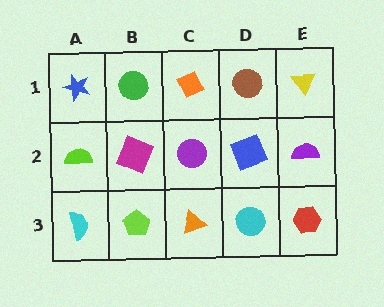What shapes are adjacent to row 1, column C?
A purple circle (row 2, column C), a green circle (row 1, column B), a brown circle (row 1, column D).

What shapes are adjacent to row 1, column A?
A lime semicircle (row 2, column A), a green circle (row 1, column B).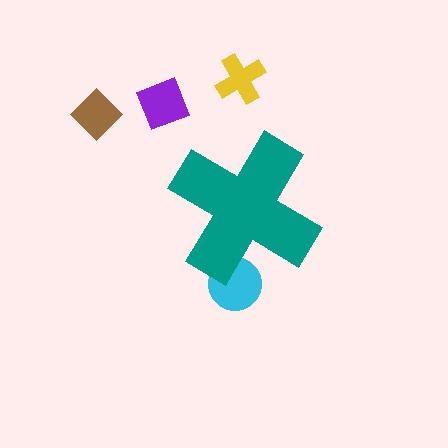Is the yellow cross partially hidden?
No, the yellow cross is fully visible.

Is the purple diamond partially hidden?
No, the purple diamond is fully visible.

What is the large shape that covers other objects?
A teal cross.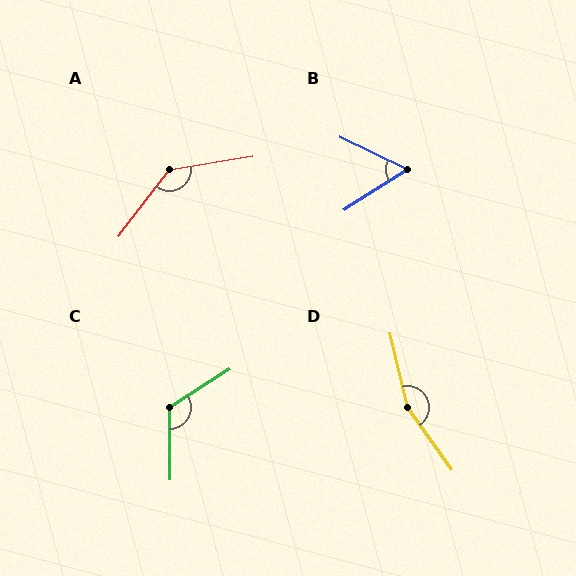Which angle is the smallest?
B, at approximately 58 degrees.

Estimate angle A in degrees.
Approximately 136 degrees.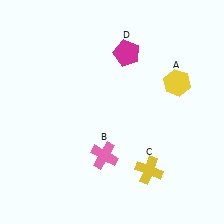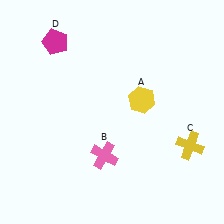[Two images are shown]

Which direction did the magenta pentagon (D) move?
The magenta pentagon (D) moved left.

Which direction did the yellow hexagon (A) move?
The yellow hexagon (A) moved left.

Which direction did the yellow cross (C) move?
The yellow cross (C) moved right.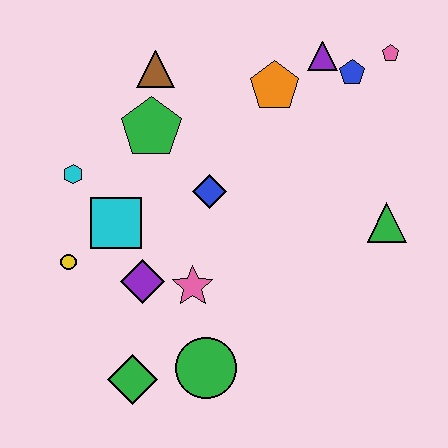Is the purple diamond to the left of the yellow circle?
No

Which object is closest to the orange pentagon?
The purple triangle is closest to the orange pentagon.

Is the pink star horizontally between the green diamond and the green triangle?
Yes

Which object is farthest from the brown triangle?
The green diamond is farthest from the brown triangle.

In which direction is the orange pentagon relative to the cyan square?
The orange pentagon is to the right of the cyan square.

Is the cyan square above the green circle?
Yes